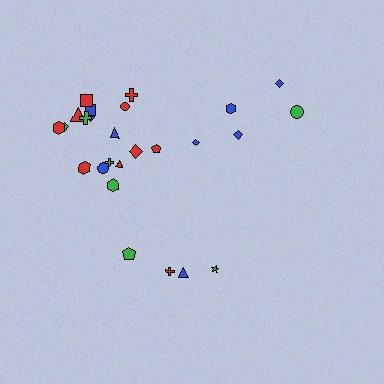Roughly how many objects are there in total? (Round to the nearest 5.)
Roughly 25 objects in total.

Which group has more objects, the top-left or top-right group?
The top-left group.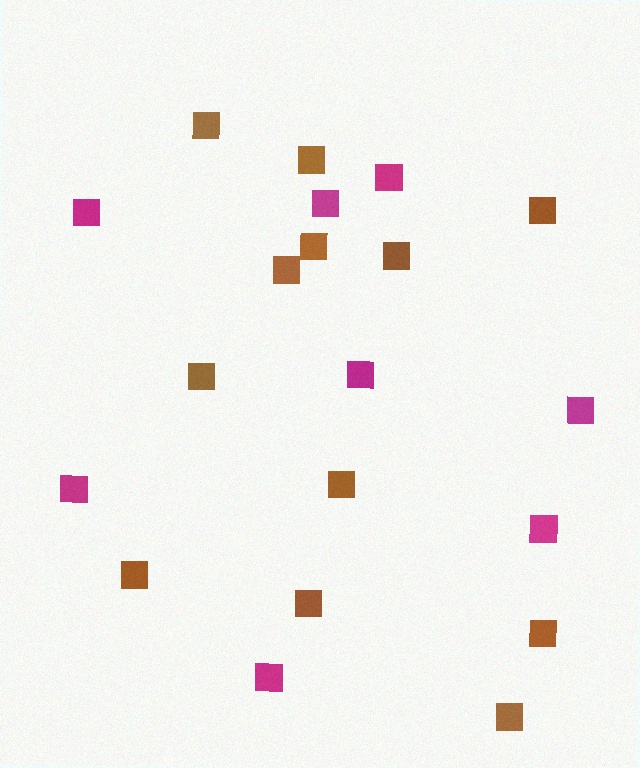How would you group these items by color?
There are 2 groups: one group of brown squares (12) and one group of magenta squares (8).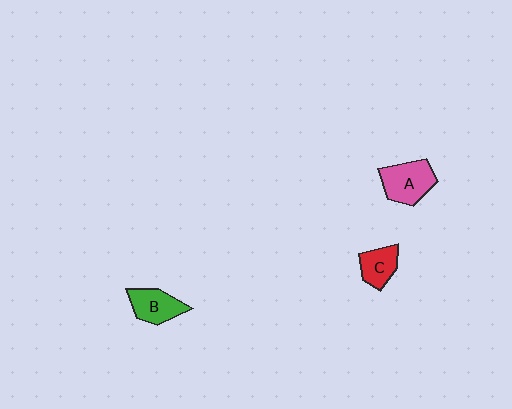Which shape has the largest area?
Shape A (pink).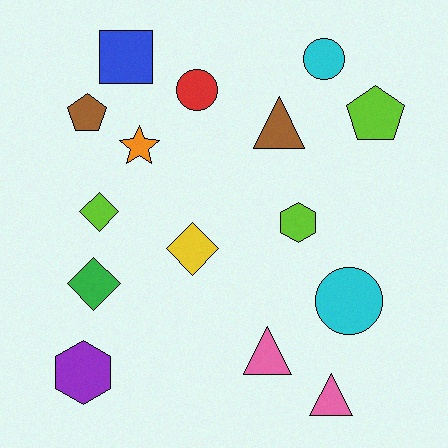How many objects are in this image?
There are 15 objects.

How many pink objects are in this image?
There are 2 pink objects.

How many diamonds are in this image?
There are 3 diamonds.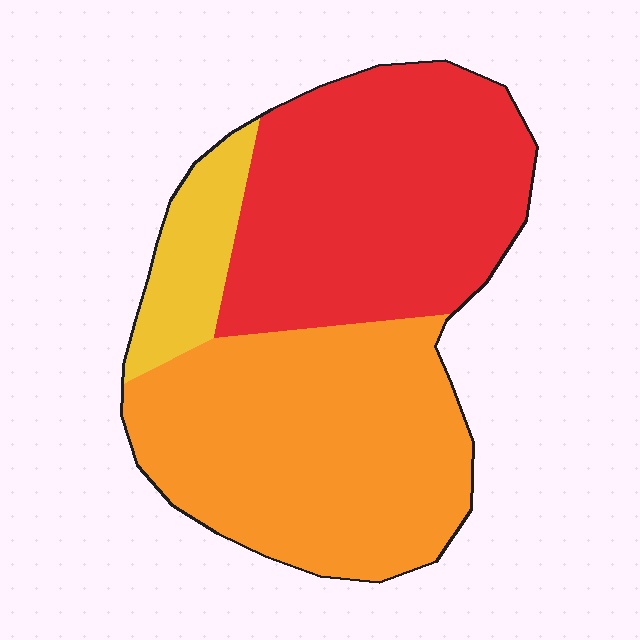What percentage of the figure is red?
Red takes up between a quarter and a half of the figure.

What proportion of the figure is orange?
Orange covers about 45% of the figure.